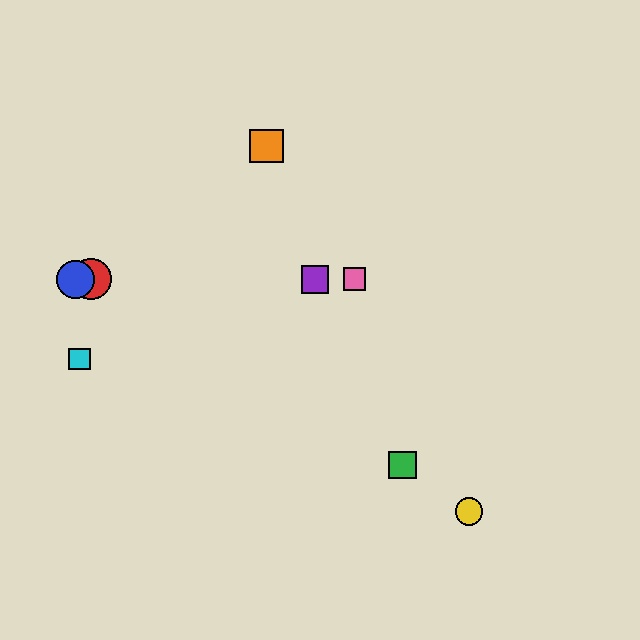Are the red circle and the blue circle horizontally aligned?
Yes, both are at y≈279.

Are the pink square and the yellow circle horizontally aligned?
No, the pink square is at y≈279 and the yellow circle is at y≈511.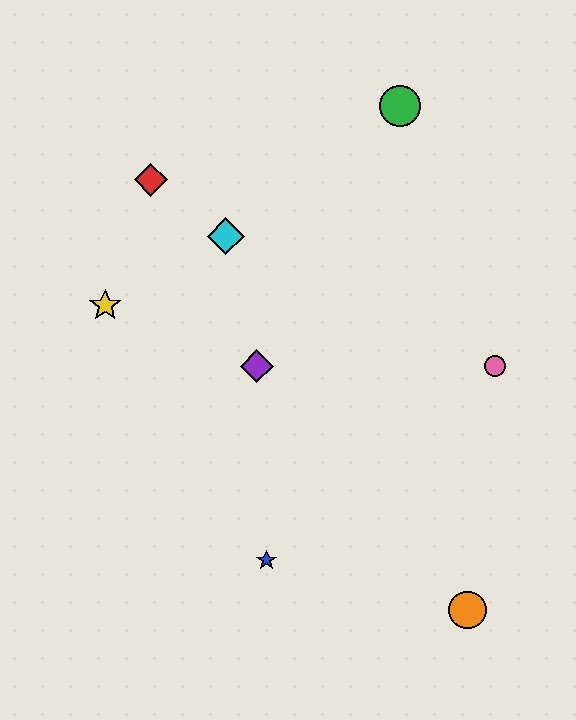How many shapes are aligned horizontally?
2 shapes (the purple diamond, the pink circle) are aligned horizontally.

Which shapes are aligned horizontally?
The purple diamond, the pink circle are aligned horizontally.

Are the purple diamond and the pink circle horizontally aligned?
Yes, both are at y≈366.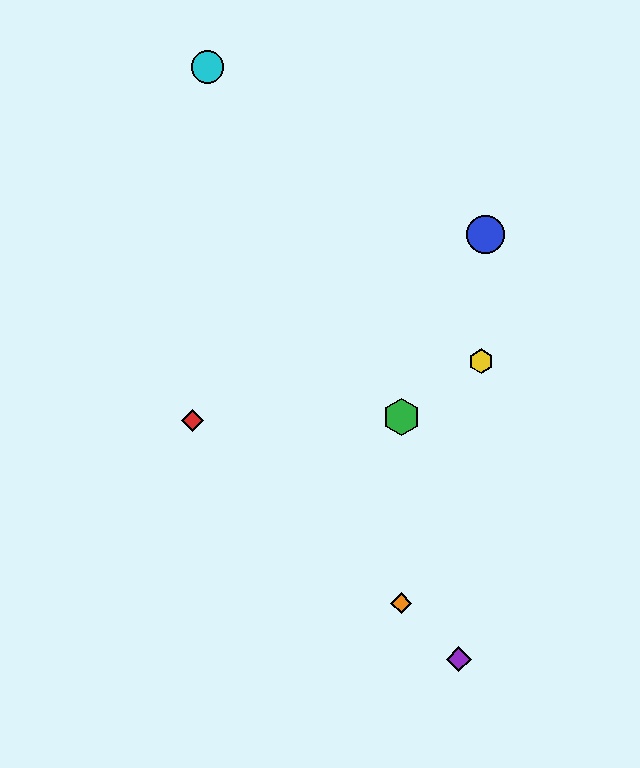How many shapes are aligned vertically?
2 shapes (the green hexagon, the orange diamond) are aligned vertically.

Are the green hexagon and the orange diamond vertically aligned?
Yes, both are at x≈401.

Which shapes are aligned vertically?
The green hexagon, the orange diamond are aligned vertically.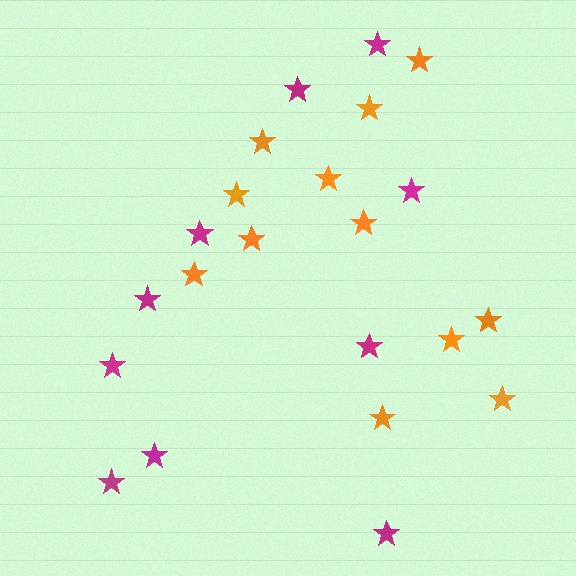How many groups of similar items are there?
There are 2 groups: one group of orange stars (12) and one group of magenta stars (10).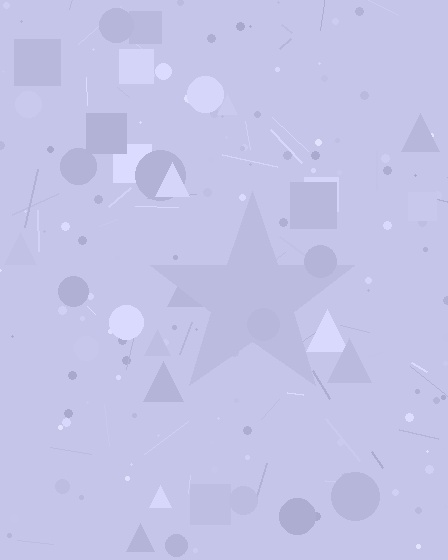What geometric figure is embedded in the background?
A star is embedded in the background.